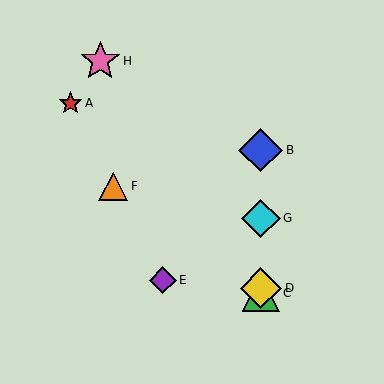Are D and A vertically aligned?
No, D is at x≈261 and A is at x≈71.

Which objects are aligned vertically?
Objects B, C, D, G are aligned vertically.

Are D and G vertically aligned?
Yes, both are at x≈261.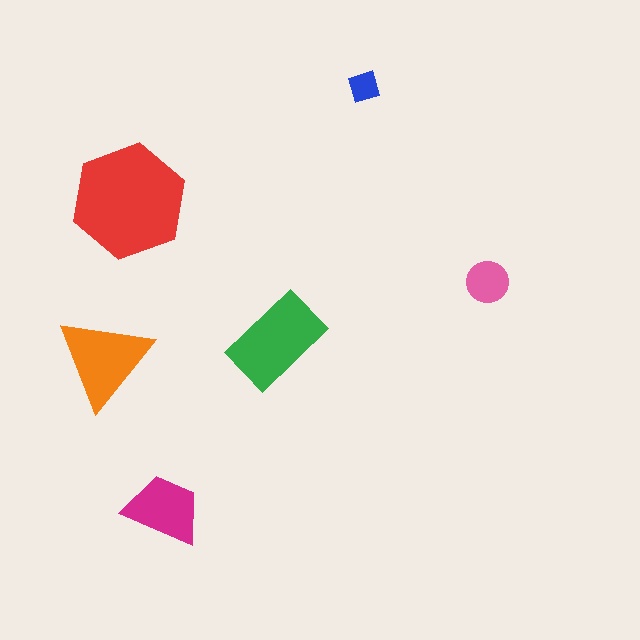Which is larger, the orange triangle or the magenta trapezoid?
The orange triangle.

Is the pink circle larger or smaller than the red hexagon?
Smaller.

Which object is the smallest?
The blue diamond.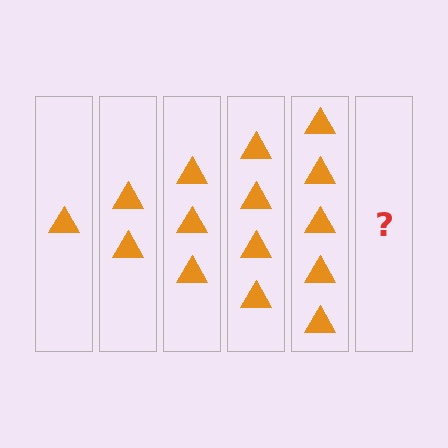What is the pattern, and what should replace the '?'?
The pattern is that each step adds one more triangle. The '?' should be 6 triangles.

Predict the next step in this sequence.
The next step is 6 triangles.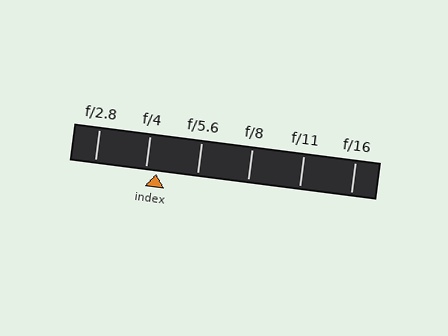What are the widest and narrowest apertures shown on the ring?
The widest aperture shown is f/2.8 and the narrowest is f/16.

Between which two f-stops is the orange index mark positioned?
The index mark is between f/4 and f/5.6.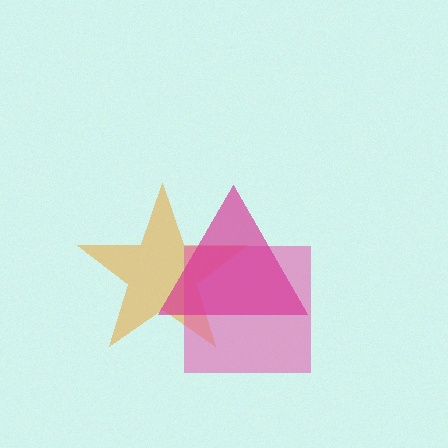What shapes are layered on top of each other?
The layered shapes are: an orange star, a pink square, a magenta triangle.